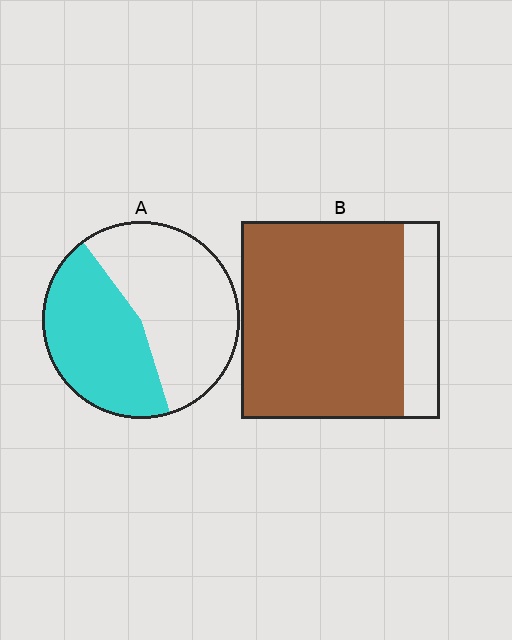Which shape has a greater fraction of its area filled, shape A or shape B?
Shape B.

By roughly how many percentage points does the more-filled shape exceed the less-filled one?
By roughly 35 percentage points (B over A).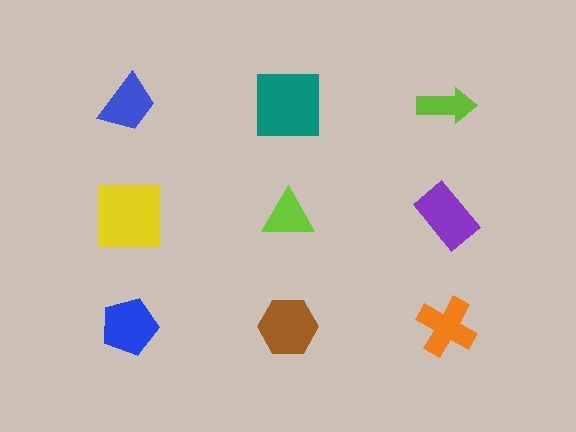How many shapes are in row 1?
3 shapes.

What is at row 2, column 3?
A purple rectangle.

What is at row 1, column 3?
A lime arrow.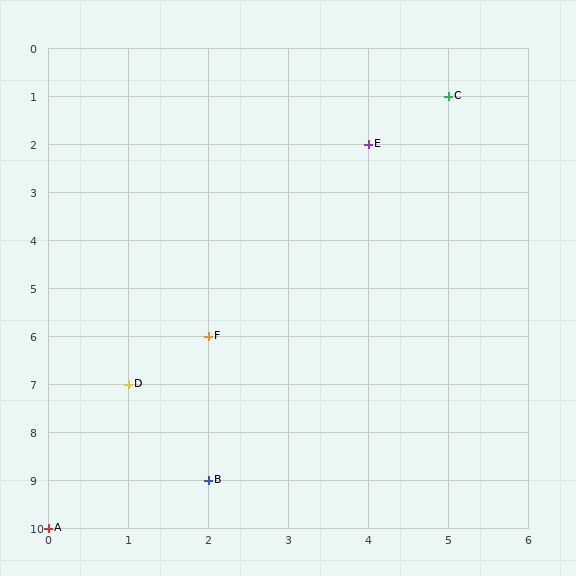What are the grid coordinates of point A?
Point A is at grid coordinates (0, 10).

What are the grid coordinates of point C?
Point C is at grid coordinates (5, 1).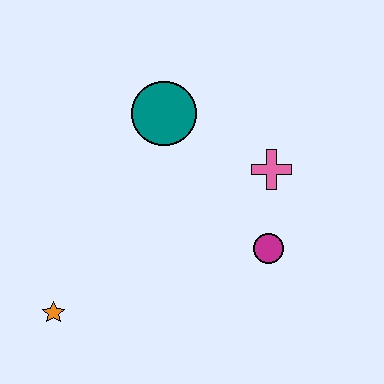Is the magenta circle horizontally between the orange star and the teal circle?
No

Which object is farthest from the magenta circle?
The orange star is farthest from the magenta circle.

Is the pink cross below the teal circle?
Yes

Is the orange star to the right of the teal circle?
No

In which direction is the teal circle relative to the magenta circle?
The teal circle is above the magenta circle.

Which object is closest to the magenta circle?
The pink cross is closest to the magenta circle.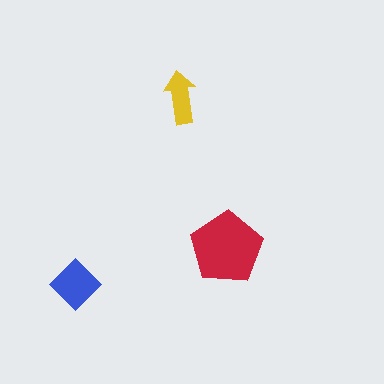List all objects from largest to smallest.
The red pentagon, the blue diamond, the yellow arrow.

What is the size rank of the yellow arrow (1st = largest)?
3rd.